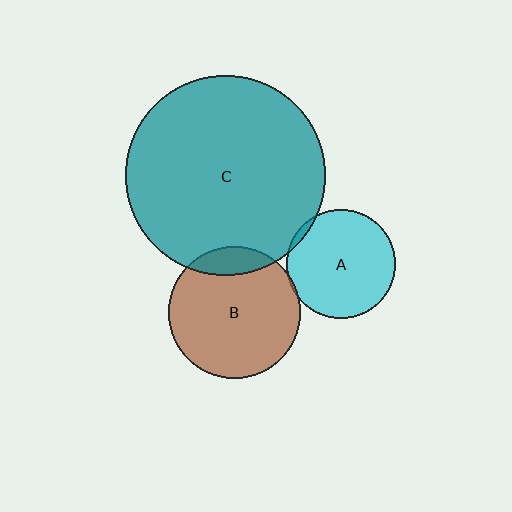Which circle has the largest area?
Circle C (teal).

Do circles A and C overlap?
Yes.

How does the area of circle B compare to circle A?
Approximately 1.5 times.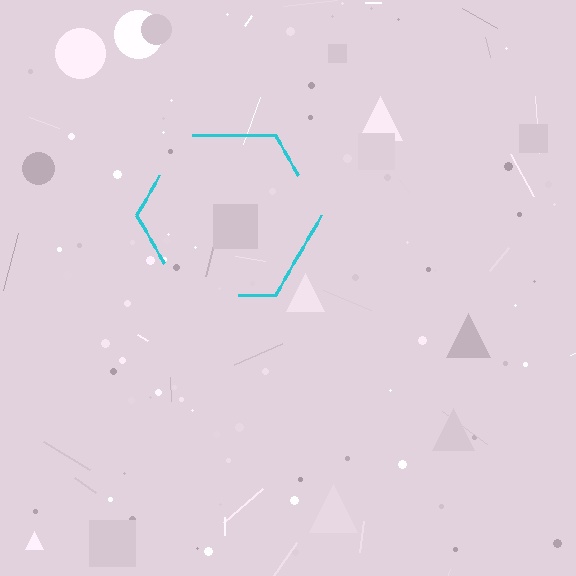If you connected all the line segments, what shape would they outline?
They would outline a hexagon.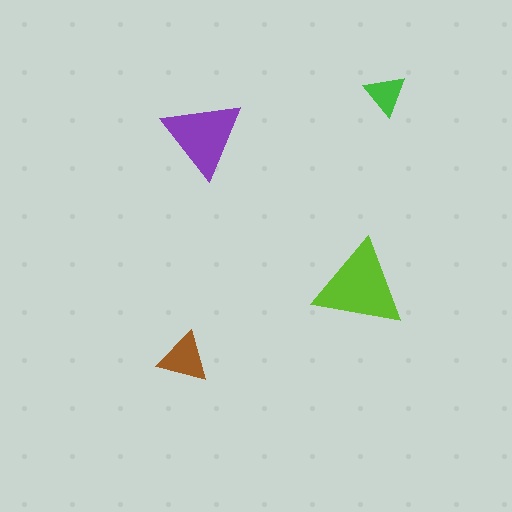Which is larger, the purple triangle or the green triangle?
The purple one.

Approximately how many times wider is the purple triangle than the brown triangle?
About 1.5 times wider.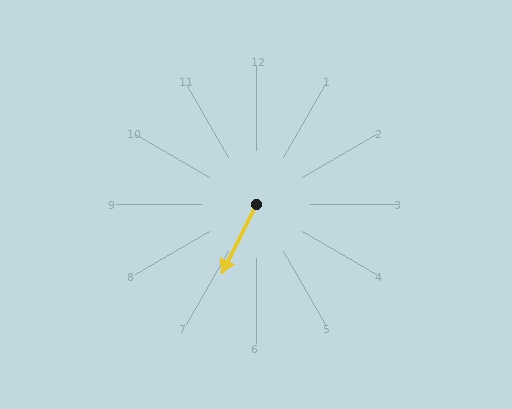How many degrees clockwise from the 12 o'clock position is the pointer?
Approximately 206 degrees.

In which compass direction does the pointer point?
Southwest.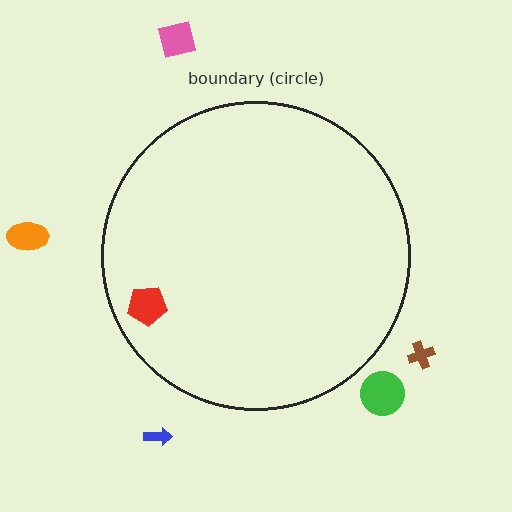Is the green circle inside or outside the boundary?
Outside.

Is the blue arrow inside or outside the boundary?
Outside.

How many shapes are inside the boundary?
1 inside, 5 outside.